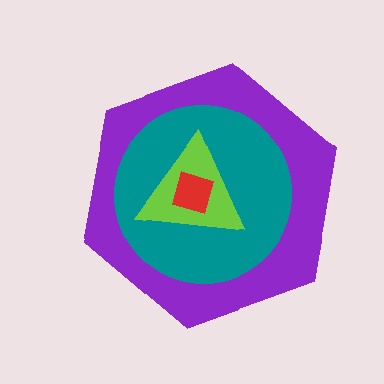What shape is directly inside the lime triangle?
The red diamond.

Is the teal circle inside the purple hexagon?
Yes.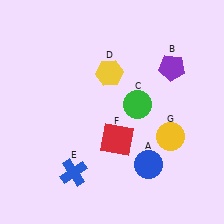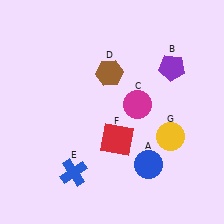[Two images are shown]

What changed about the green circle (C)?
In Image 1, C is green. In Image 2, it changed to magenta.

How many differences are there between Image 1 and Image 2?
There are 2 differences between the two images.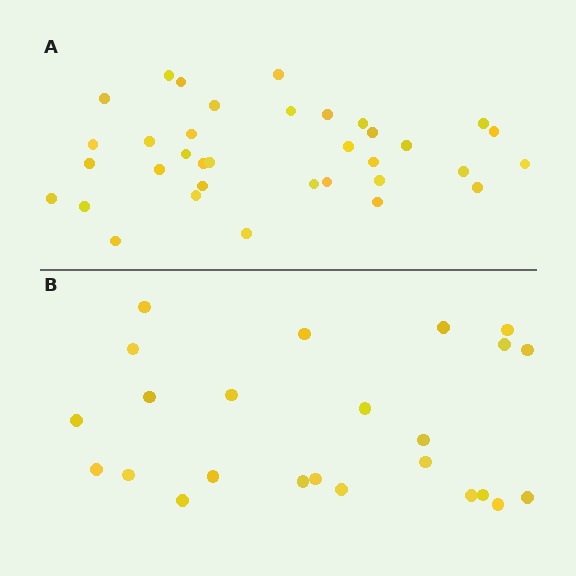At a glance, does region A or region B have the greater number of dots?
Region A (the top region) has more dots.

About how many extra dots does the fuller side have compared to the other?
Region A has roughly 12 or so more dots than region B.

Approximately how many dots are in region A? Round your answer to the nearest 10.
About 40 dots. (The exact count is 35, which rounds to 40.)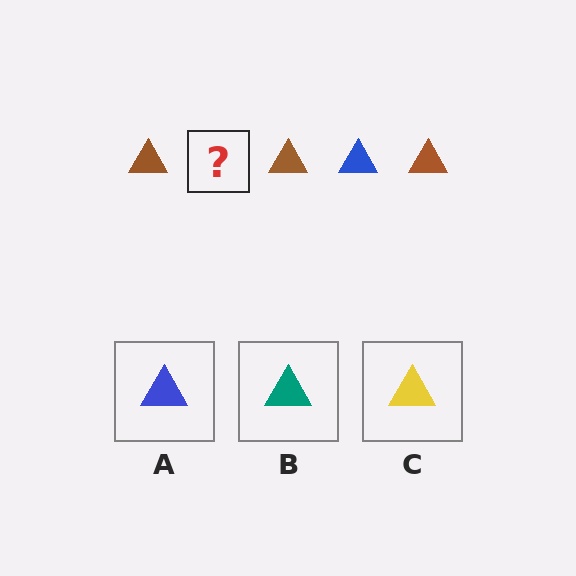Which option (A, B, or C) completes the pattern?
A.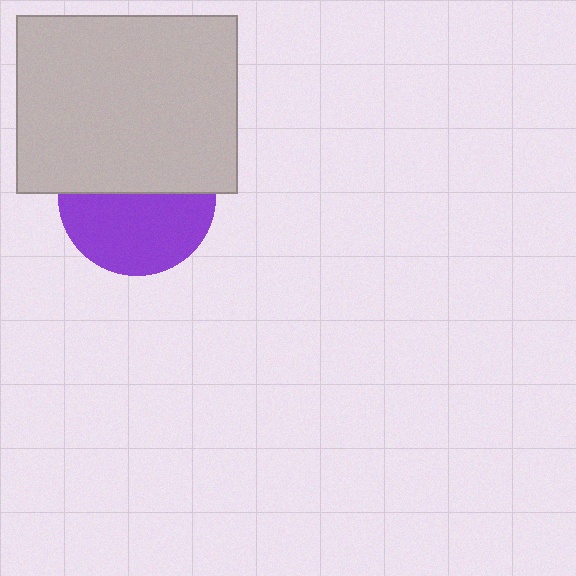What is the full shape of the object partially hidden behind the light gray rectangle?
The partially hidden object is a purple circle.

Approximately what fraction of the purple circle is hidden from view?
Roughly 47% of the purple circle is hidden behind the light gray rectangle.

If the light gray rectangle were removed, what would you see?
You would see the complete purple circle.